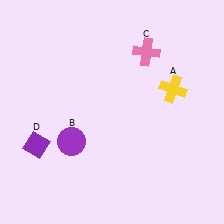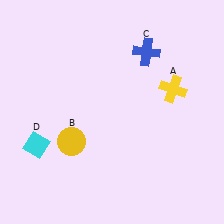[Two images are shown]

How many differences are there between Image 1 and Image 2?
There are 3 differences between the two images.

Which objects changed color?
B changed from purple to yellow. C changed from pink to blue. D changed from purple to cyan.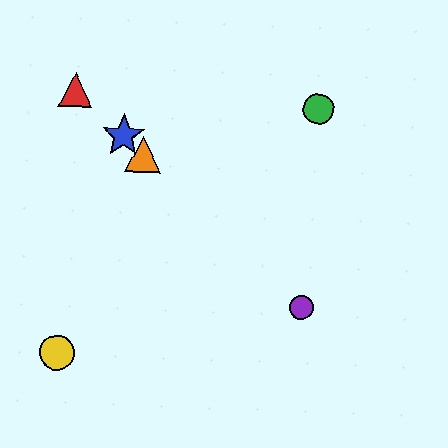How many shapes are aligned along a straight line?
4 shapes (the red triangle, the blue star, the purple circle, the orange triangle) are aligned along a straight line.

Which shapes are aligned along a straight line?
The red triangle, the blue star, the purple circle, the orange triangle are aligned along a straight line.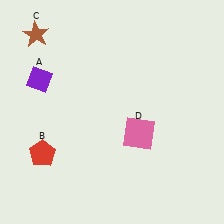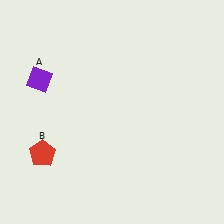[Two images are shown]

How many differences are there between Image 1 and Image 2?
There are 2 differences between the two images.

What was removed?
The brown star (C), the pink square (D) were removed in Image 2.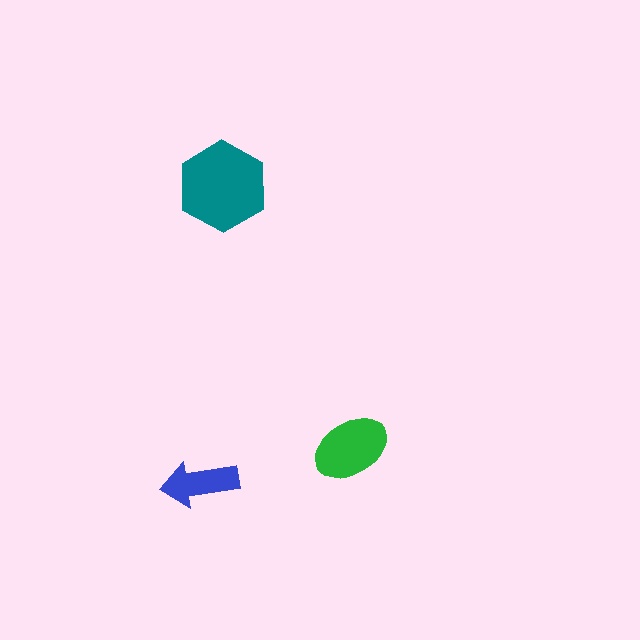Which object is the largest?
The teal hexagon.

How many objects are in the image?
There are 3 objects in the image.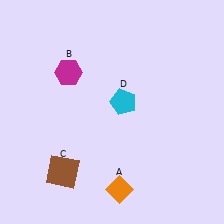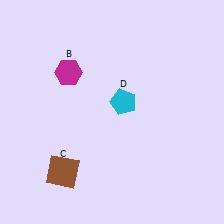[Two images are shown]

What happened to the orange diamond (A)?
The orange diamond (A) was removed in Image 2. It was in the bottom-right area of Image 1.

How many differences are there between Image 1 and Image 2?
There is 1 difference between the two images.